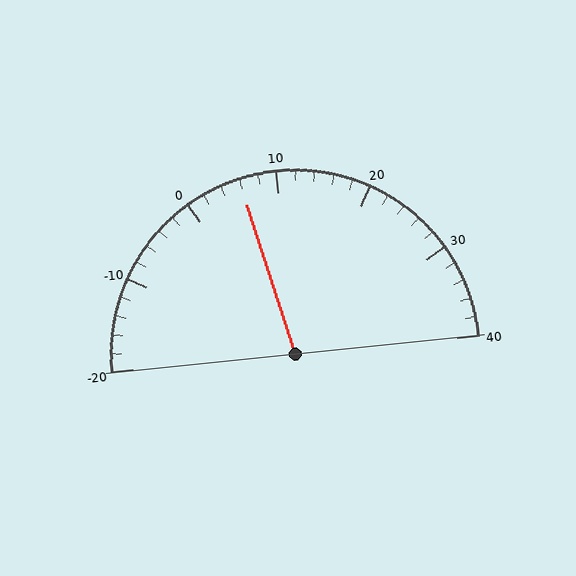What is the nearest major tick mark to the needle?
The nearest major tick mark is 10.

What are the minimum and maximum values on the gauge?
The gauge ranges from -20 to 40.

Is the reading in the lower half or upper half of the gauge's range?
The reading is in the lower half of the range (-20 to 40).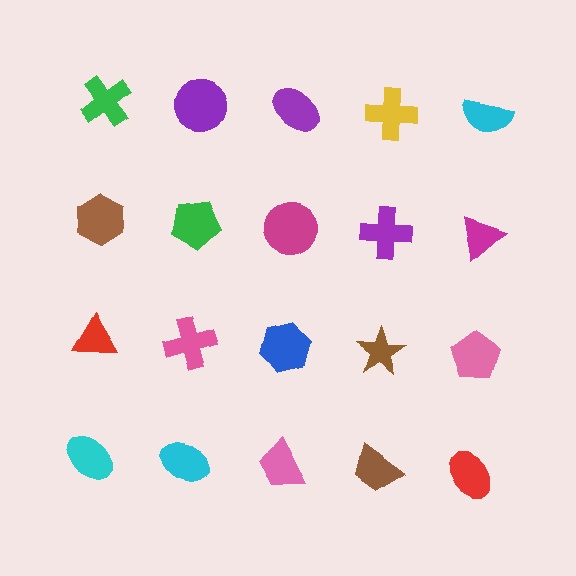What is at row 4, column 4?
A brown trapezoid.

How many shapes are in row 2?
5 shapes.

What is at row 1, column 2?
A purple circle.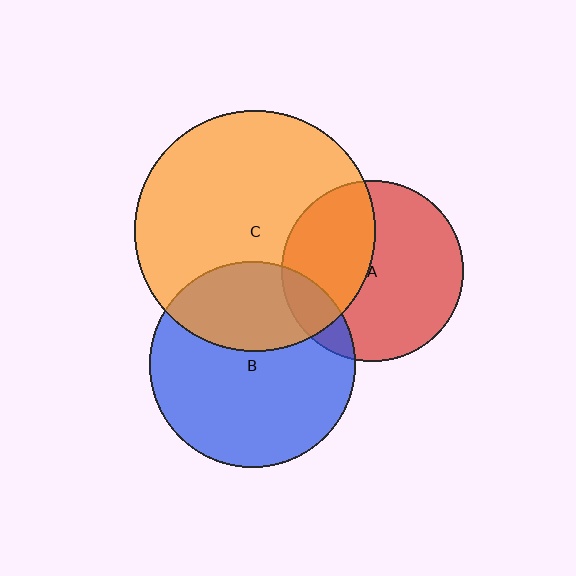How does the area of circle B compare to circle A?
Approximately 1.3 times.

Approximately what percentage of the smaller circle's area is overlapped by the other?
Approximately 15%.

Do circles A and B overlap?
Yes.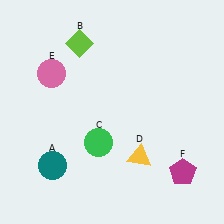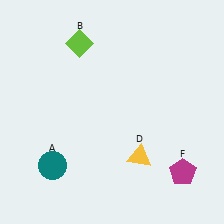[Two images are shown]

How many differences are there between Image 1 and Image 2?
There are 2 differences between the two images.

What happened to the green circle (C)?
The green circle (C) was removed in Image 2. It was in the bottom-left area of Image 1.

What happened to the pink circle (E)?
The pink circle (E) was removed in Image 2. It was in the top-left area of Image 1.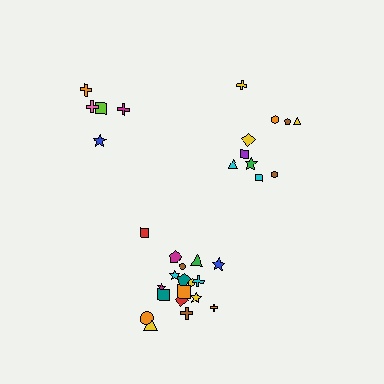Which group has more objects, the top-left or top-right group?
The top-right group.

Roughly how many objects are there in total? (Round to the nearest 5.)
Roughly 35 objects in total.